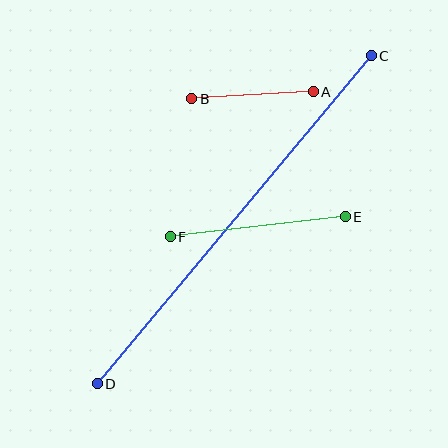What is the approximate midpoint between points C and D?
The midpoint is at approximately (234, 220) pixels.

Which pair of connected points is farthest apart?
Points C and D are farthest apart.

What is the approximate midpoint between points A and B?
The midpoint is at approximately (252, 95) pixels.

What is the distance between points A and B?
The distance is approximately 122 pixels.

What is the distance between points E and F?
The distance is approximately 176 pixels.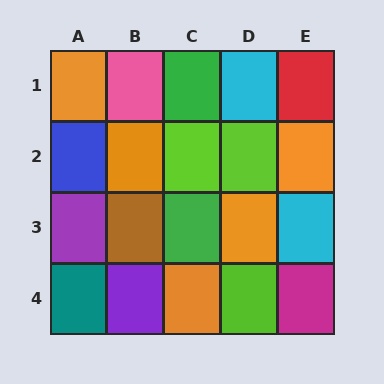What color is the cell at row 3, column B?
Brown.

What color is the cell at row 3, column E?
Cyan.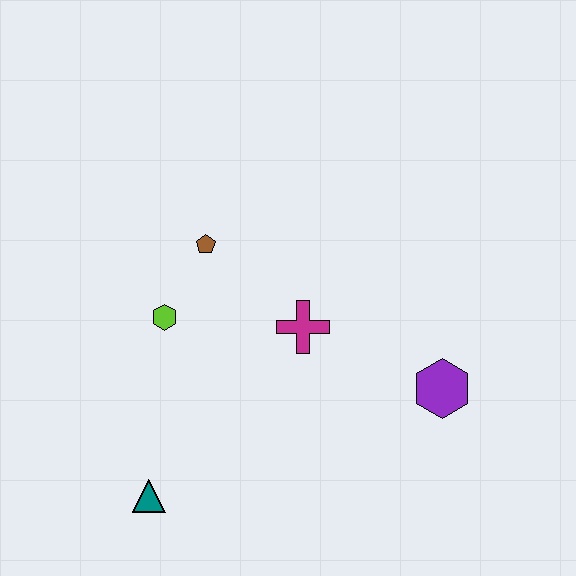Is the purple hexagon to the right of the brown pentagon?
Yes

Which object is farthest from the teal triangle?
The purple hexagon is farthest from the teal triangle.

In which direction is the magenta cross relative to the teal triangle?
The magenta cross is above the teal triangle.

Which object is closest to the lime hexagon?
The brown pentagon is closest to the lime hexagon.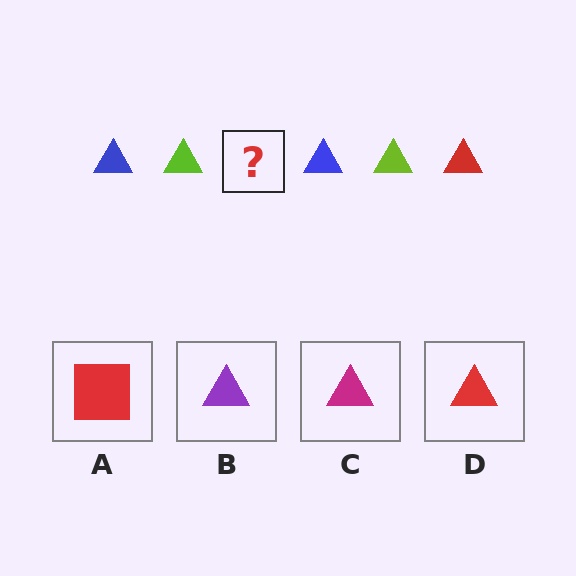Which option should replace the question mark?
Option D.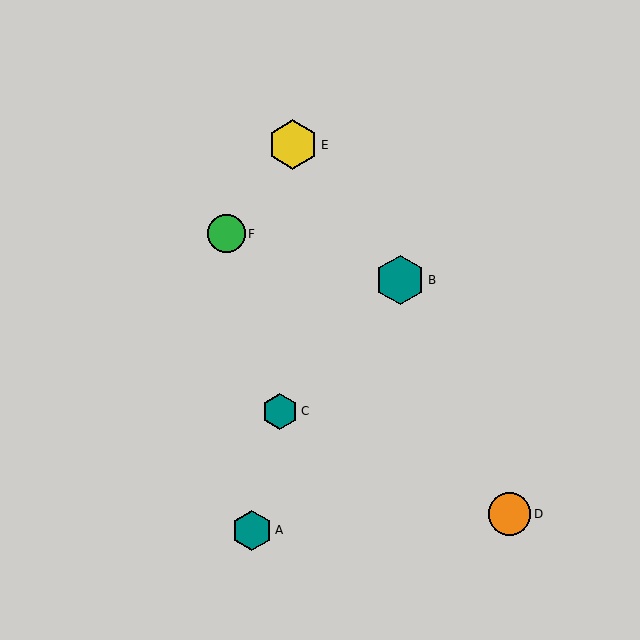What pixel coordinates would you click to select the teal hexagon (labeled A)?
Click at (252, 530) to select the teal hexagon A.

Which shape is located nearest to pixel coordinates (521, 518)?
The orange circle (labeled D) at (510, 514) is nearest to that location.